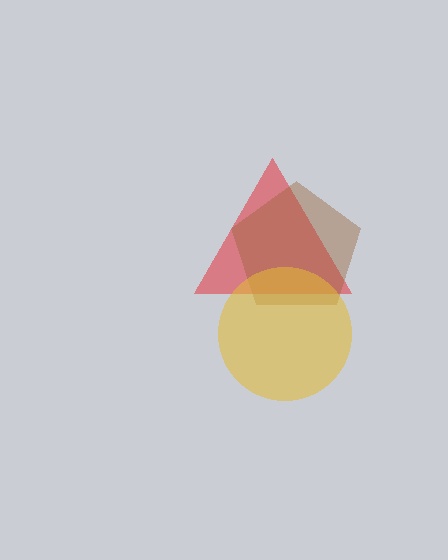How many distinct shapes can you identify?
There are 3 distinct shapes: a red triangle, a brown pentagon, a yellow circle.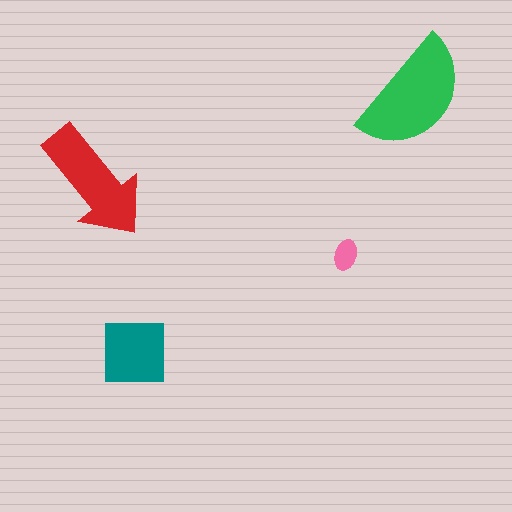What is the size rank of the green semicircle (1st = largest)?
1st.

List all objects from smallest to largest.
The pink ellipse, the teal square, the red arrow, the green semicircle.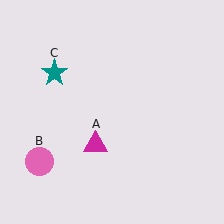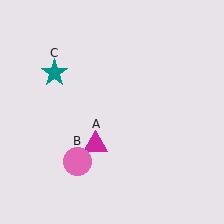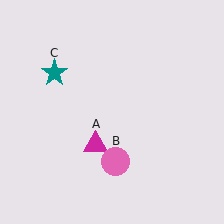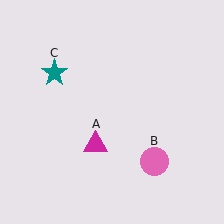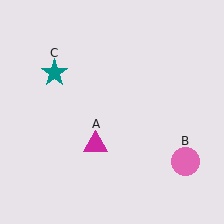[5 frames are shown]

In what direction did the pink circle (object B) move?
The pink circle (object B) moved right.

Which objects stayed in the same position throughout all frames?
Magenta triangle (object A) and teal star (object C) remained stationary.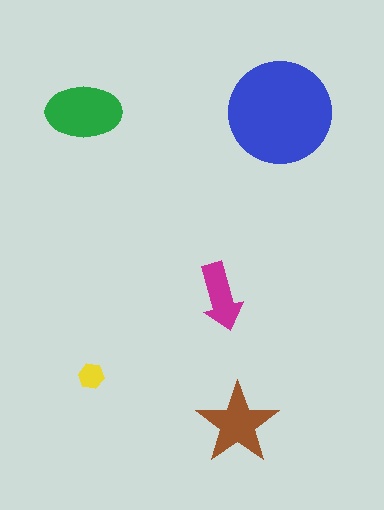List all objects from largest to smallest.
The blue circle, the green ellipse, the brown star, the magenta arrow, the yellow hexagon.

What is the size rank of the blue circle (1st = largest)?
1st.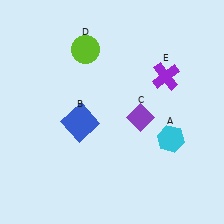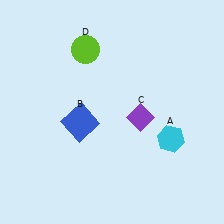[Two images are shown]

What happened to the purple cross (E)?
The purple cross (E) was removed in Image 2. It was in the top-right area of Image 1.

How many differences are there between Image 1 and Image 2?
There is 1 difference between the two images.